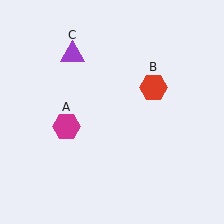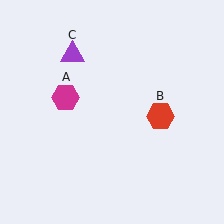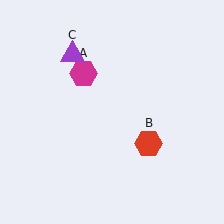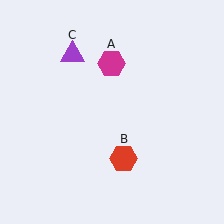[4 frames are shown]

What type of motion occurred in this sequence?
The magenta hexagon (object A), red hexagon (object B) rotated clockwise around the center of the scene.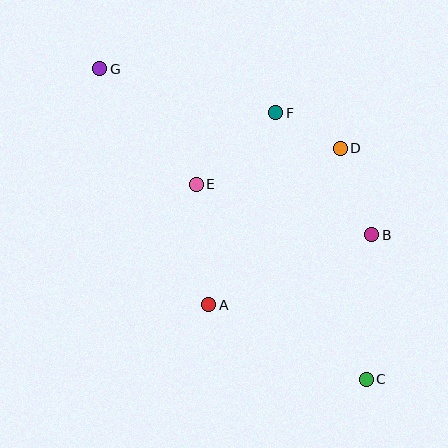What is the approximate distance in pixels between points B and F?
The distance between B and F is approximately 155 pixels.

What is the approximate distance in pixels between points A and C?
The distance between A and C is approximately 174 pixels.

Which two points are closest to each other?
Points D and F are closest to each other.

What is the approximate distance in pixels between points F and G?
The distance between F and G is approximately 181 pixels.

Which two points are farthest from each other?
Points C and G are farthest from each other.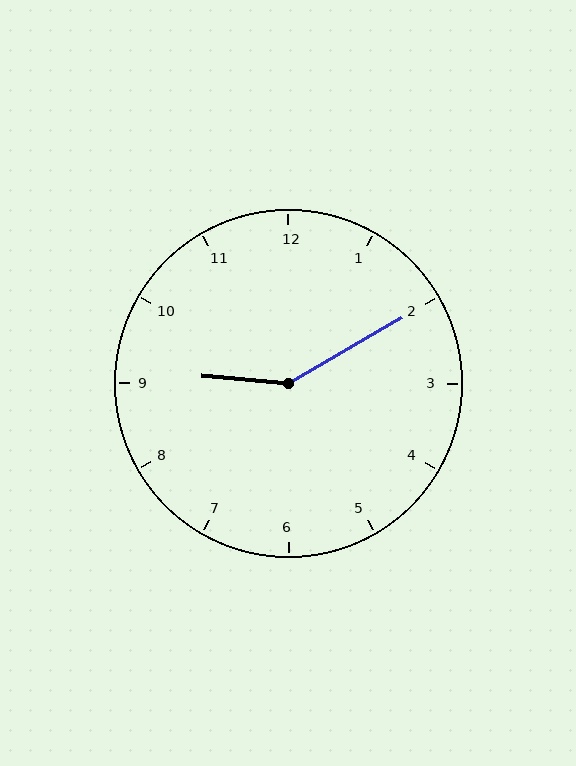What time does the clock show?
9:10.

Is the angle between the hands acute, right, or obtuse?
It is obtuse.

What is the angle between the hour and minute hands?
Approximately 145 degrees.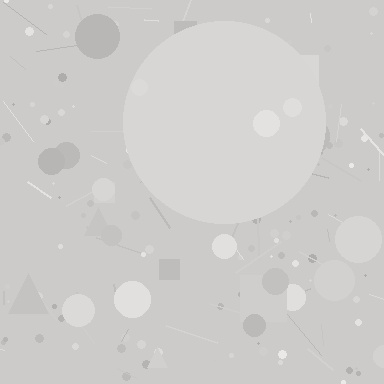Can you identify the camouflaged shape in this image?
The camouflaged shape is a circle.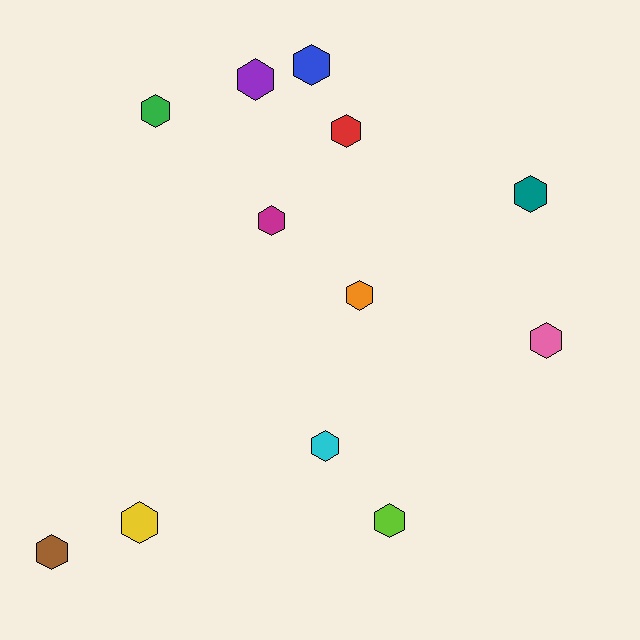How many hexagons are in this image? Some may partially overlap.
There are 12 hexagons.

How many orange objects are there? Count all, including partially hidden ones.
There is 1 orange object.